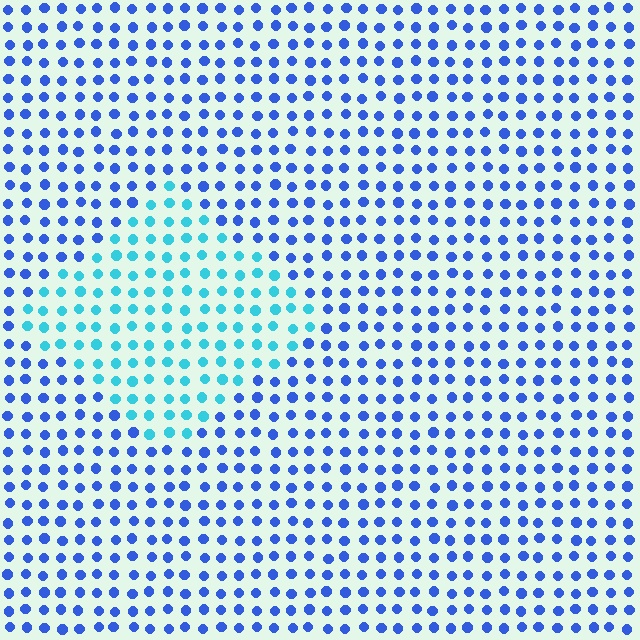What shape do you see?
I see a diamond.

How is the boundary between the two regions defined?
The boundary is defined purely by a slight shift in hue (about 40 degrees). Spacing, size, and orientation are identical on both sides.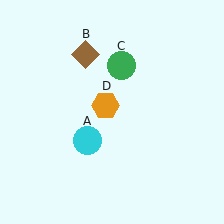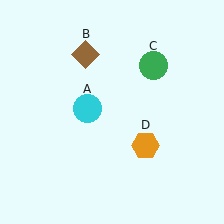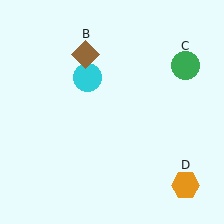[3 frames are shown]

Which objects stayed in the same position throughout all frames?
Brown diamond (object B) remained stationary.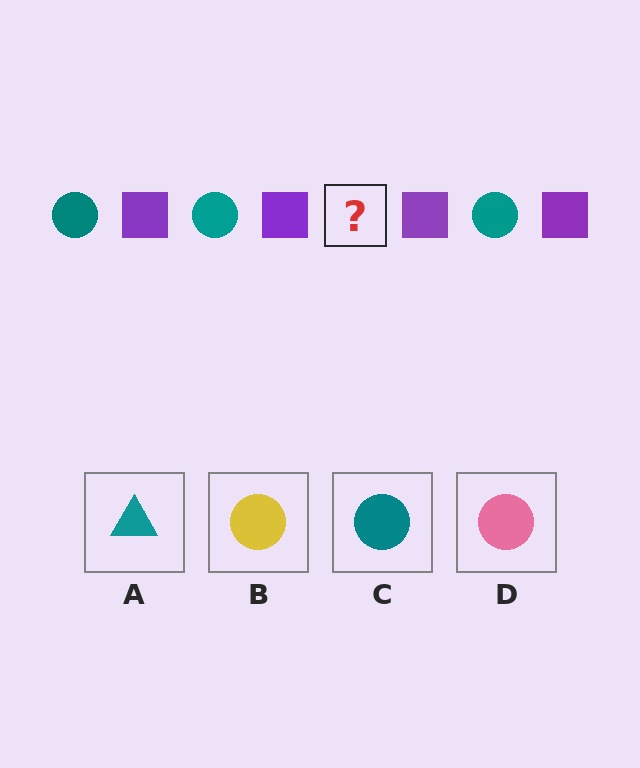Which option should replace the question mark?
Option C.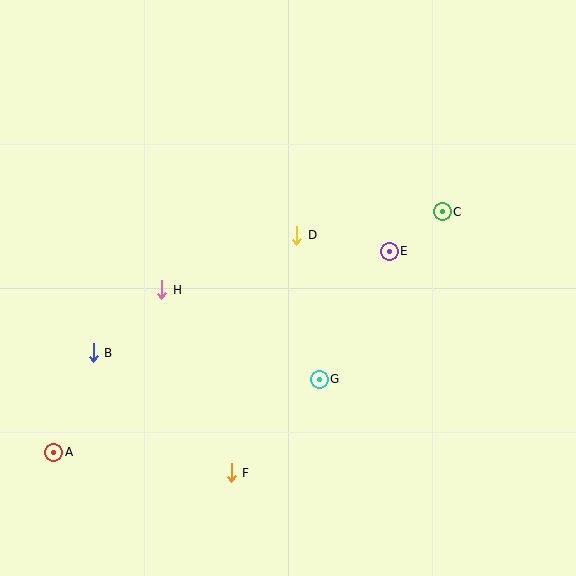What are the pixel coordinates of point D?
Point D is at (297, 235).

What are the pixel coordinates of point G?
Point G is at (319, 379).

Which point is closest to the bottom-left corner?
Point A is closest to the bottom-left corner.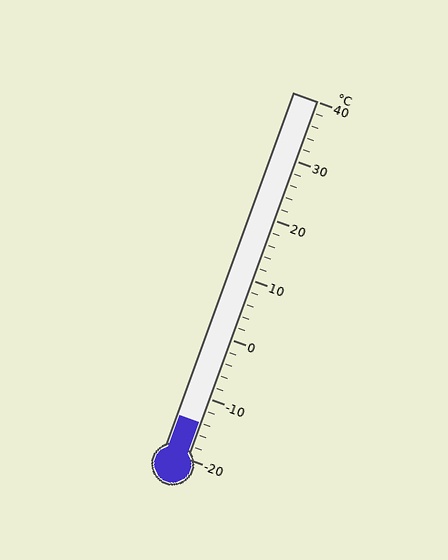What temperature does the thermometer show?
The thermometer shows approximately -14°C.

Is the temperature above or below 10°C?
The temperature is below 10°C.